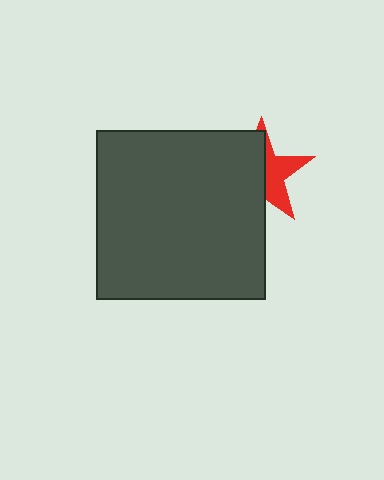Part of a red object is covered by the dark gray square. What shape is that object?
It is a star.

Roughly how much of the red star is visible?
A small part of it is visible (roughly 44%).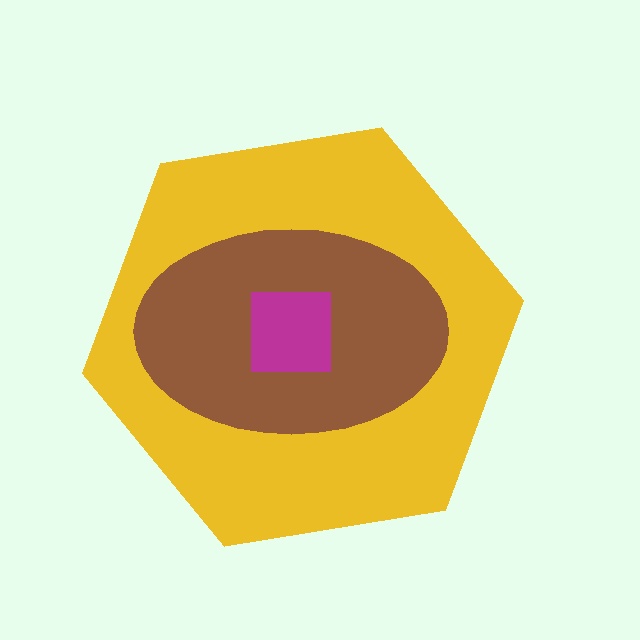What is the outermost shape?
The yellow hexagon.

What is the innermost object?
The magenta square.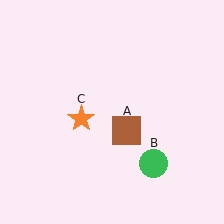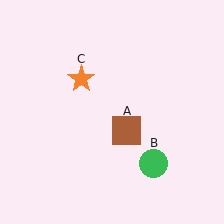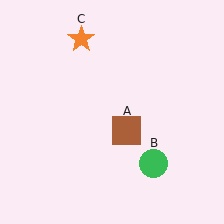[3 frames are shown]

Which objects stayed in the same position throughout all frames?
Brown square (object A) and green circle (object B) remained stationary.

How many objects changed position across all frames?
1 object changed position: orange star (object C).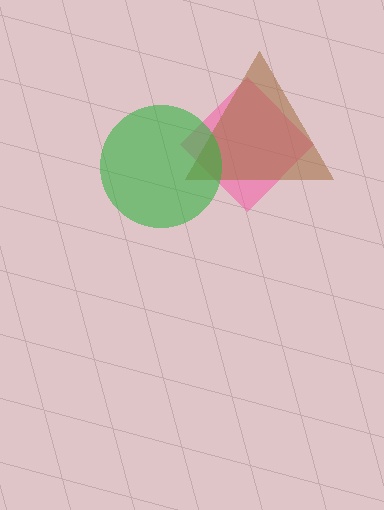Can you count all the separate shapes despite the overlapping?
Yes, there are 3 separate shapes.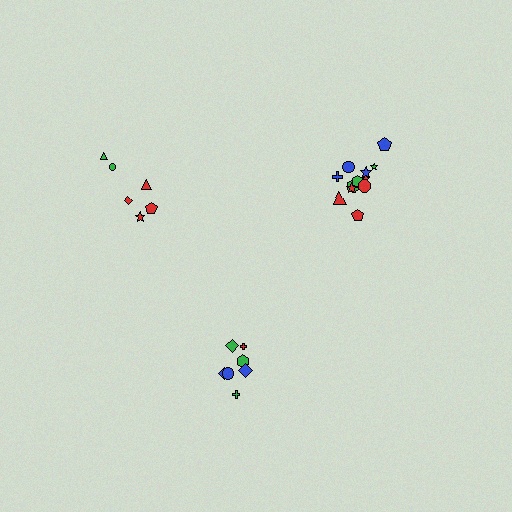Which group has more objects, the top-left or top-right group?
The top-right group.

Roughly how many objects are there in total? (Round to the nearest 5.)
Roughly 25 objects in total.